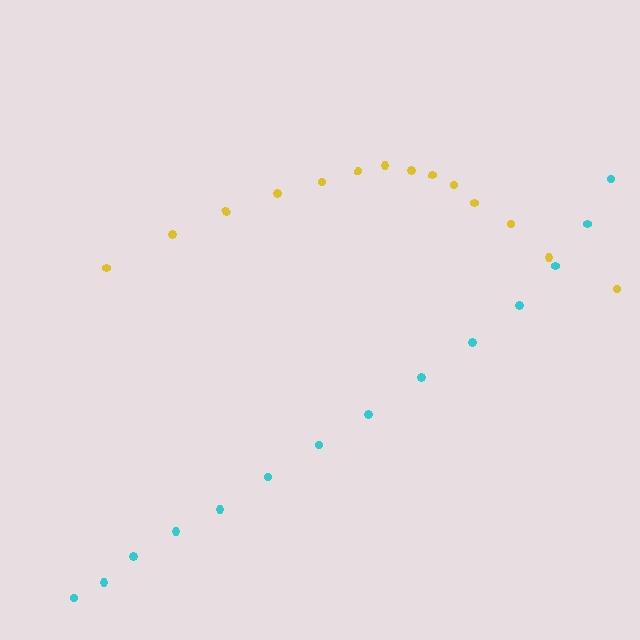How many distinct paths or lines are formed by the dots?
There are 2 distinct paths.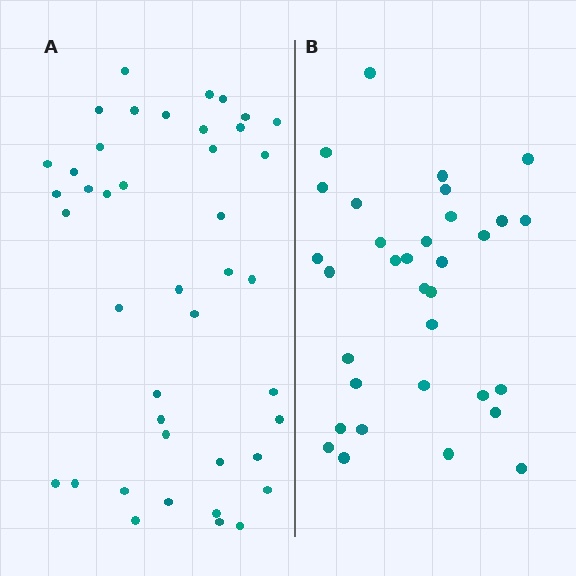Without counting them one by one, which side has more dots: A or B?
Region A (the left region) has more dots.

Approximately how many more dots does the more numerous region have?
Region A has roughly 8 or so more dots than region B.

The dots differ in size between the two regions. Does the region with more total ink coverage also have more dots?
No. Region B has more total ink coverage because its dots are larger, but region A actually contains more individual dots. Total area can be misleading — the number of items is what matters here.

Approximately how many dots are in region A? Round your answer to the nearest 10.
About 40 dots. (The exact count is 42, which rounds to 40.)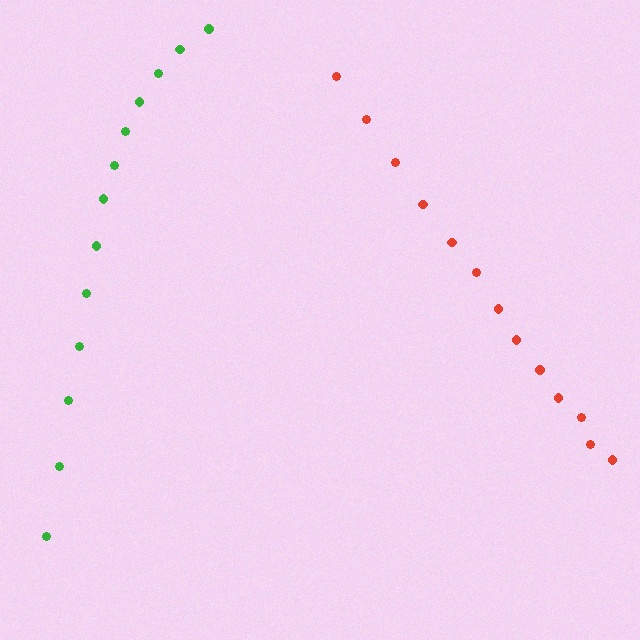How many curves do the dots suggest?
There are 2 distinct paths.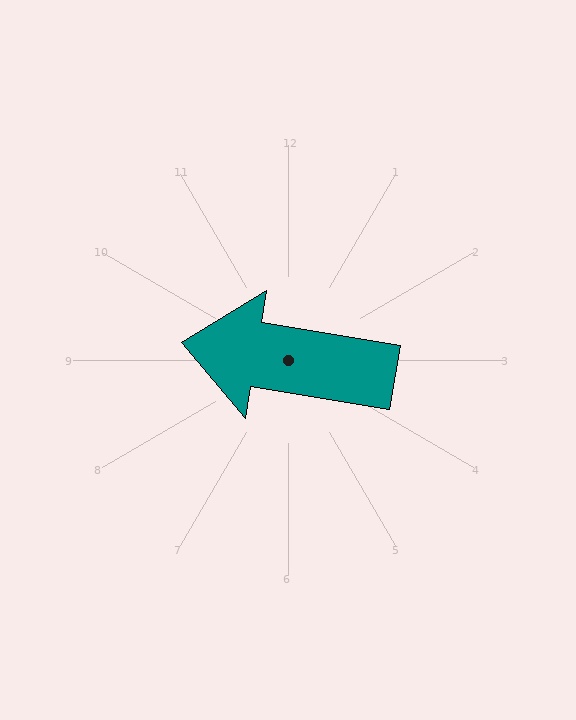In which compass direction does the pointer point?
West.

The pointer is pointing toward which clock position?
Roughly 9 o'clock.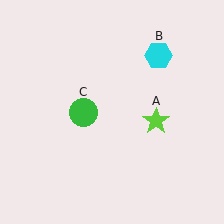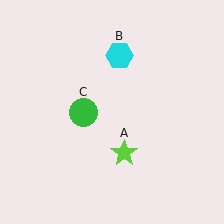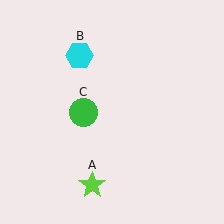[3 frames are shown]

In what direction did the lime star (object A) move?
The lime star (object A) moved down and to the left.